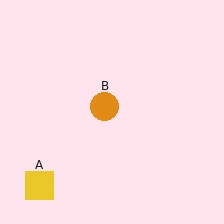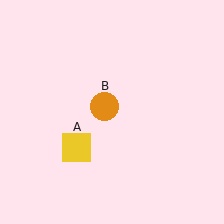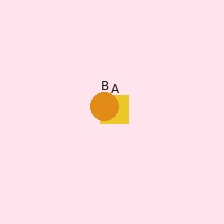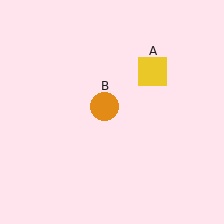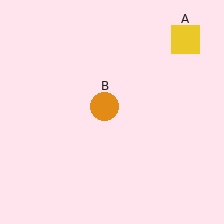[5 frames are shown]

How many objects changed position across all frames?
1 object changed position: yellow square (object A).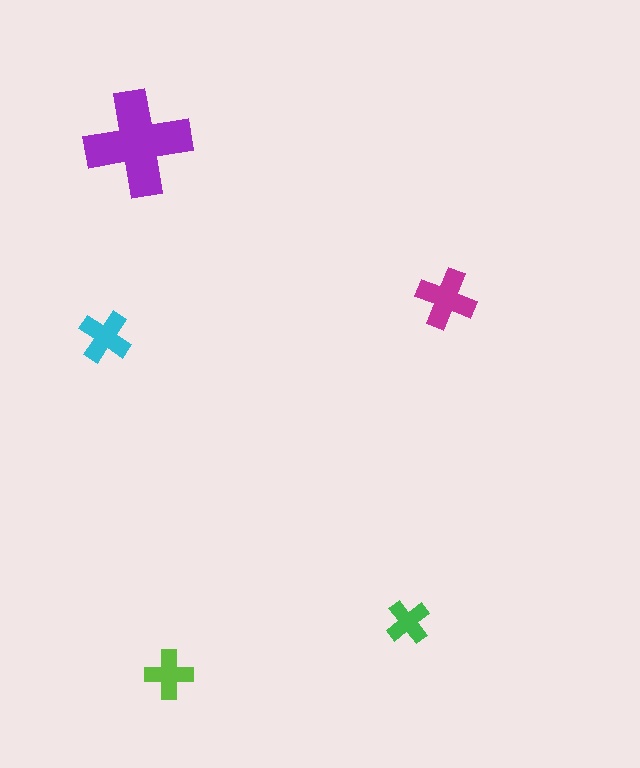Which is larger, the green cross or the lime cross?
The lime one.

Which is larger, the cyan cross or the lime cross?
The cyan one.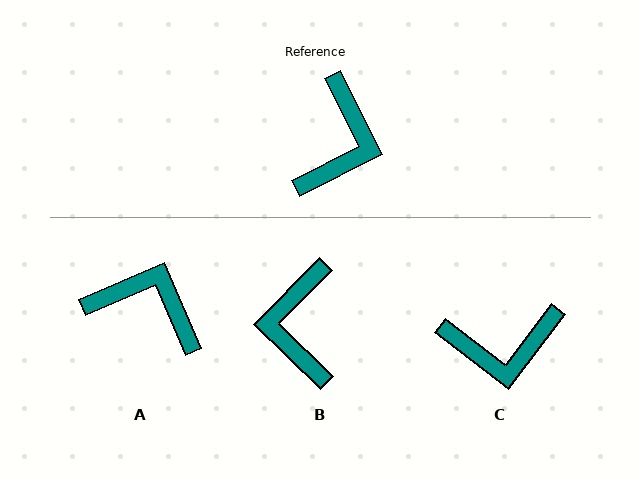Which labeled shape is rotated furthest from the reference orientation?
B, about 161 degrees away.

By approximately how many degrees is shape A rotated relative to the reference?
Approximately 86 degrees counter-clockwise.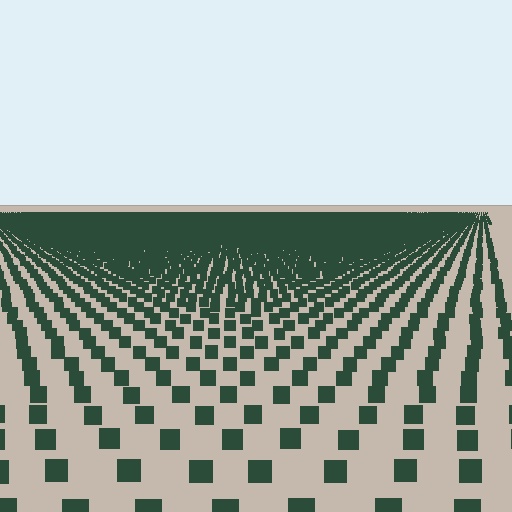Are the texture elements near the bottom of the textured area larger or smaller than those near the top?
Larger. Near the bottom, elements are closer to the viewer and appear at a bigger on-screen size.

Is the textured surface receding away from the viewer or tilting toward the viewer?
The surface is receding away from the viewer. Texture elements get smaller and denser toward the top.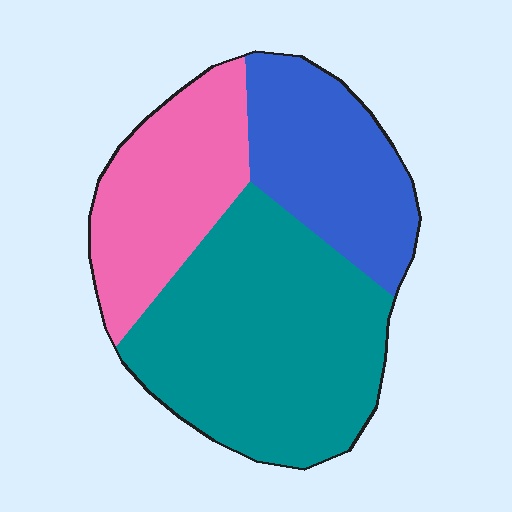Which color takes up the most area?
Teal, at roughly 50%.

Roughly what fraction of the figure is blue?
Blue takes up about one quarter (1/4) of the figure.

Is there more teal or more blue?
Teal.